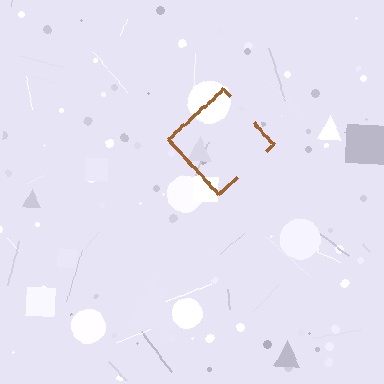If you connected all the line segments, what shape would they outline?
They would outline a diamond.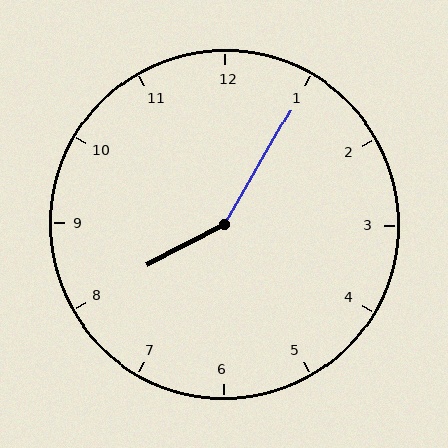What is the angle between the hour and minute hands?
Approximately 148 degrees.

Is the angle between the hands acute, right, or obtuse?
It is obtuse.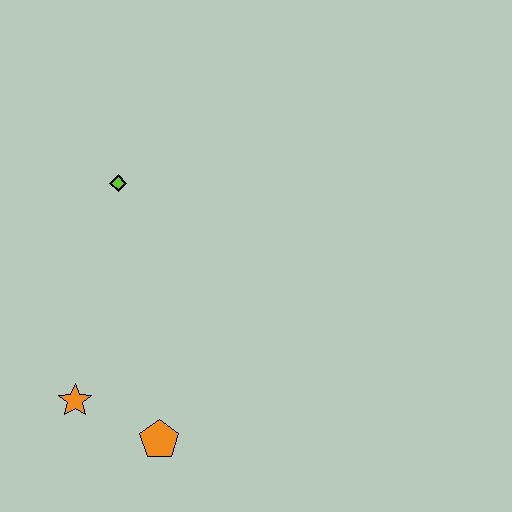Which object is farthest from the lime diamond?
The orange pentagon is farthest from the lime diamond.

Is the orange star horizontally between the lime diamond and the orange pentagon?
No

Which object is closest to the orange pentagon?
The orange star is closest to the orange pentagon.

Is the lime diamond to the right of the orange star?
Yes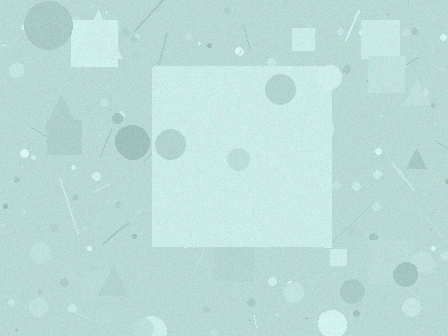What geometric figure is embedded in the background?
A square is embedded in the background.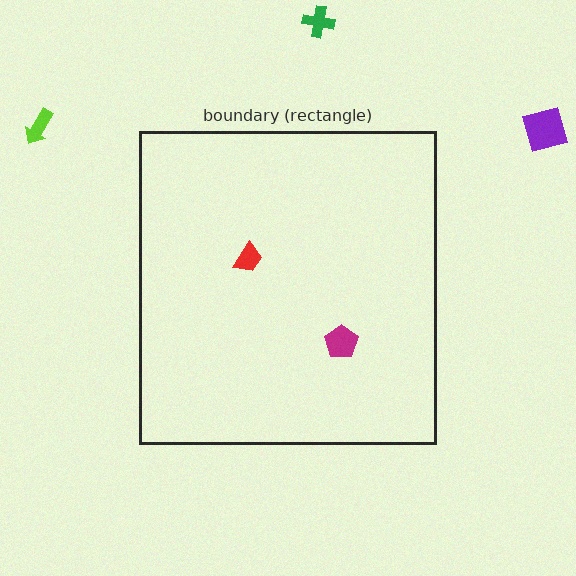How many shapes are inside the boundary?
2 inside, 3 outside.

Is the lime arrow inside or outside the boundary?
Outside.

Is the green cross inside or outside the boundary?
Outside.